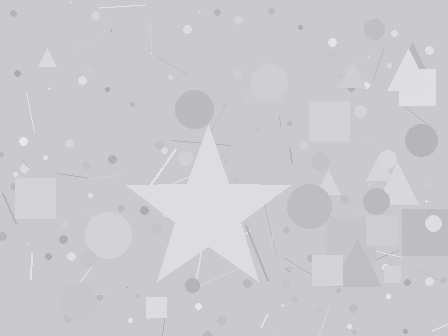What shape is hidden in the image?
A star is hidden in the image.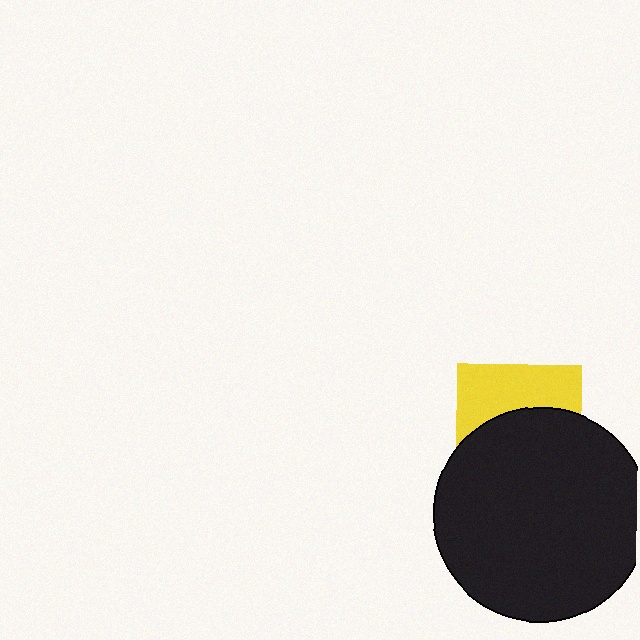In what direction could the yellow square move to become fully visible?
The yellow square could move up. That would shift it out from behind the black circle entirely.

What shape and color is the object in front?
The object in front is a black circle.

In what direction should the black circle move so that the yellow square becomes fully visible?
The black circle should move down. That is the shortest direction to clear the overlap and leave the yellow square fully visible.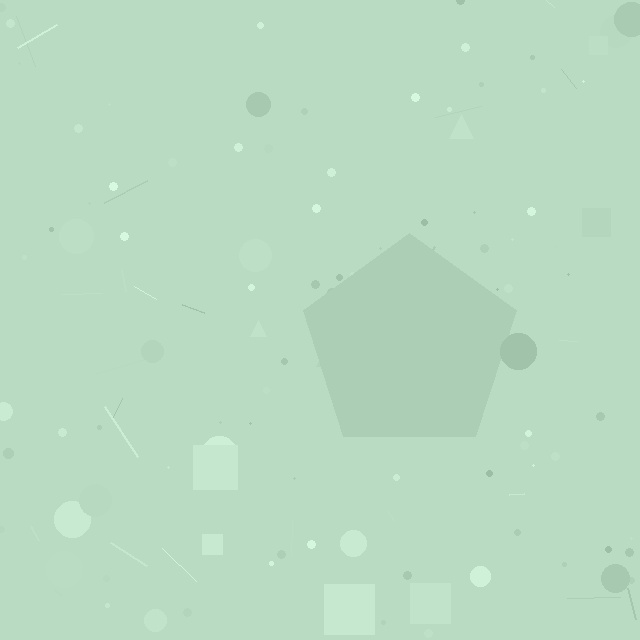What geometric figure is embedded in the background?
A pentagon is embedded in the background.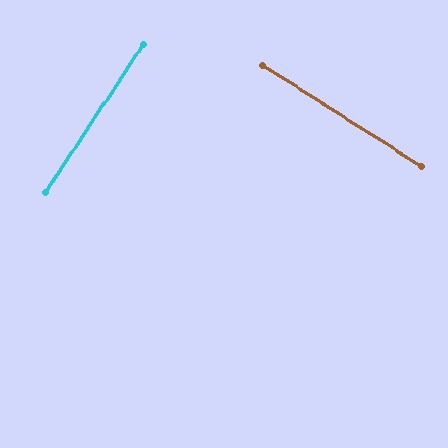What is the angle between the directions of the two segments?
Approximately 89 degrees.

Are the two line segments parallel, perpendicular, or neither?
Perpendicular — they meet at approximately 89°.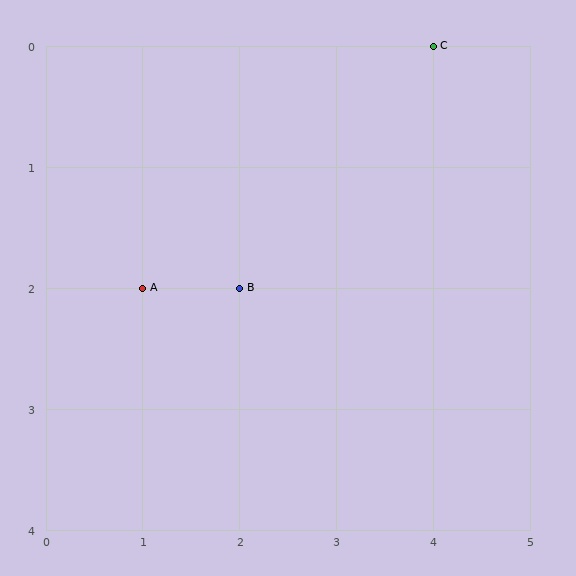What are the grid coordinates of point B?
Point B is at grid coordinates (2, 2).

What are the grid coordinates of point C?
Point C is at grid coordinates (4, 0).